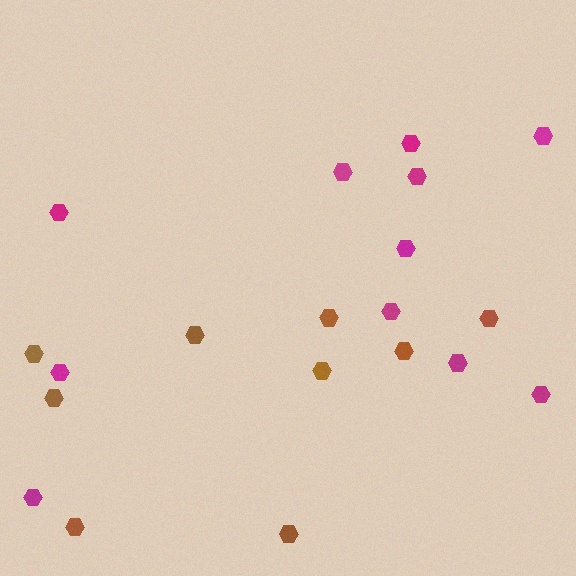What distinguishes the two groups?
There are 2 groups: one group of brown hexagons (9) and one group of magenta hexagons (11).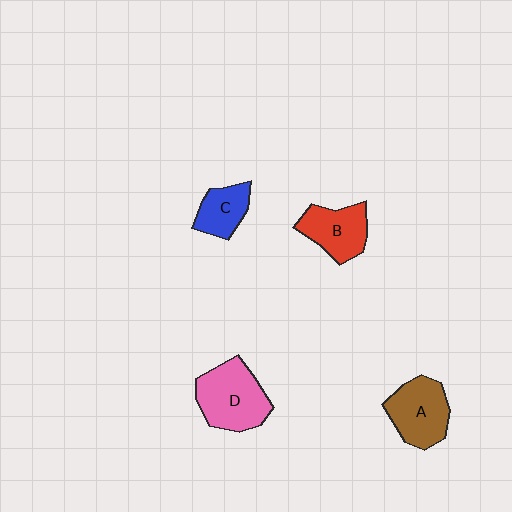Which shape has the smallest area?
Shape C (blue).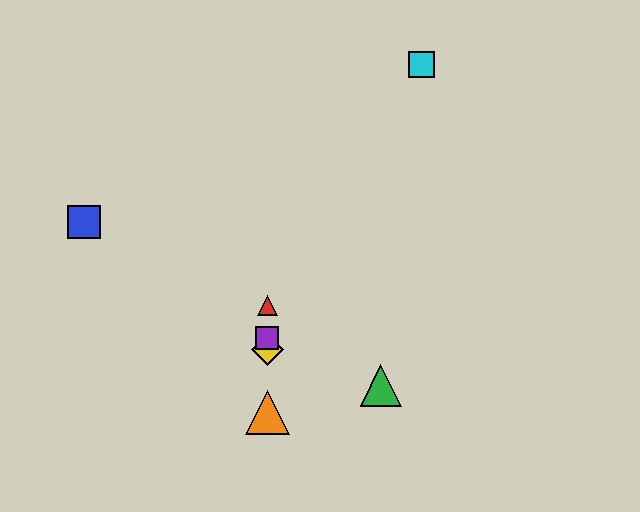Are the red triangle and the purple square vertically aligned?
Yes, both are at x≈267.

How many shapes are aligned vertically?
4 shapes (the red triangle, the yellow diamond, the purple square, the orange triangle) are aligned vertically.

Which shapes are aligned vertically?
The red triangle, the yellow diamond, the purple square, the orange triangle are aligned vertically.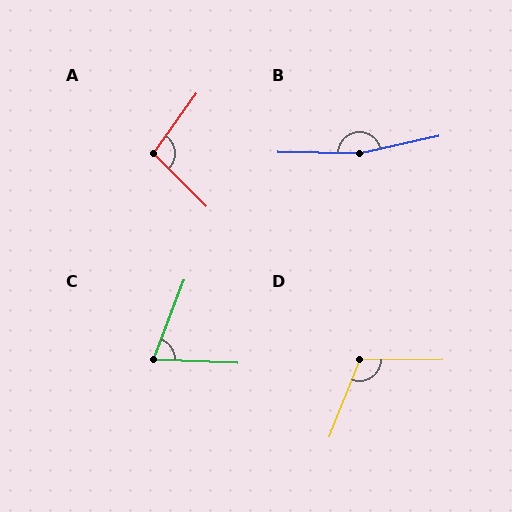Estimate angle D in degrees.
Approximately 112 degrees.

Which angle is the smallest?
C, at approximately 72 degrees.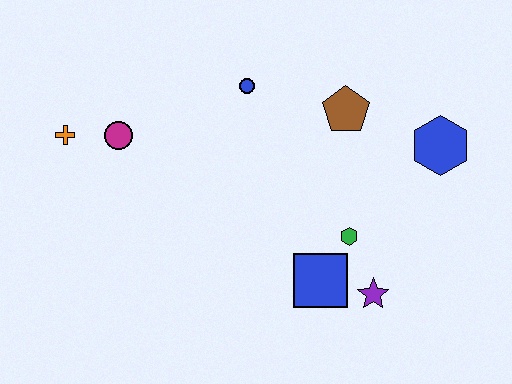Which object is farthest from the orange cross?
The blue hexagon is farthest from the orange cross.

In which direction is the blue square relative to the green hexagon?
The blue square is below the green hexagon.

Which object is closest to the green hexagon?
The blue square is closest to the green hexagon.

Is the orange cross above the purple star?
Yes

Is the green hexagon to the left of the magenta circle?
No